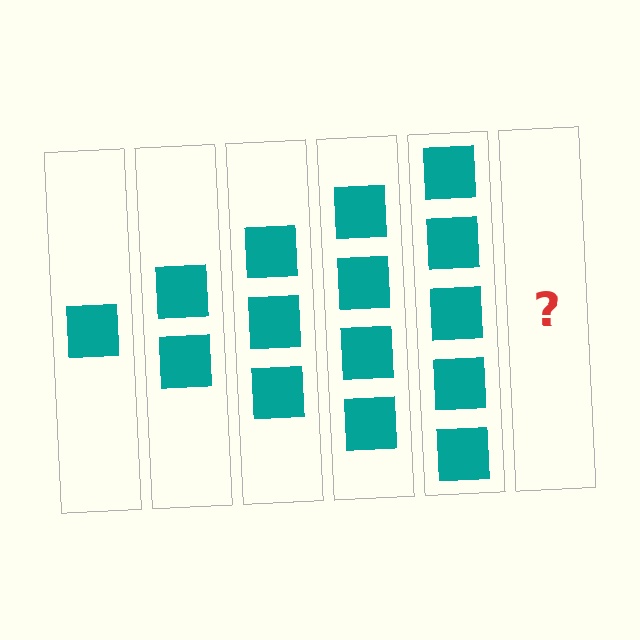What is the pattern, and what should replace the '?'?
The pattern is that each step adds one more square. The '?' should be 6 squares.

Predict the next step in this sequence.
The next step is 6 squares.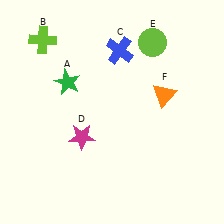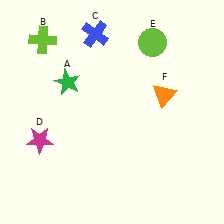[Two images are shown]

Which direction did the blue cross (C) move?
The blue cross (C) moved left.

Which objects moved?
The objects that moved are: the blue cross (C), the magenta star (D).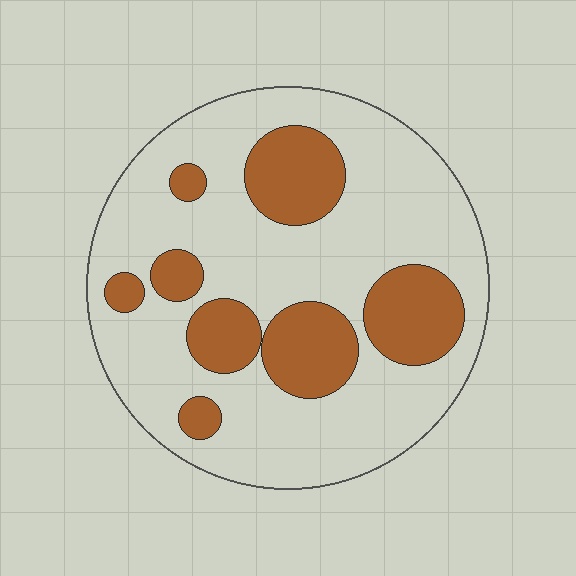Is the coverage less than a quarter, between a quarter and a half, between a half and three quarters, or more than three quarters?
Between a quarter and a half.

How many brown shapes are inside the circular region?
8.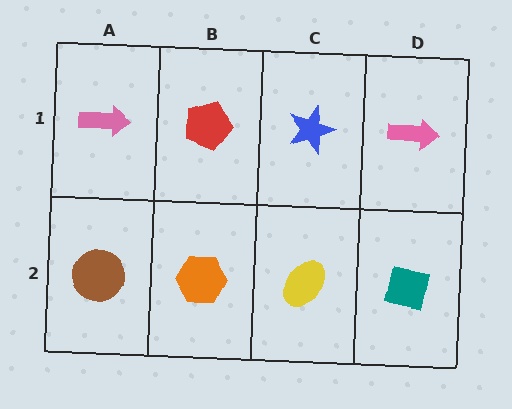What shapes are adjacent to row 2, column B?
A red pentagon (row 1, column B), a brown circle (row 2, column A), a yellow ellipse (row 2, column C).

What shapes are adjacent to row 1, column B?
An orange hexagon (row 2, column B), a pink arrow (row 1, column A), a blue star (row 1, column C).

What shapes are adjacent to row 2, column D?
A pink arrow (row 1, column D), a yellow ellipse (row 2, column C).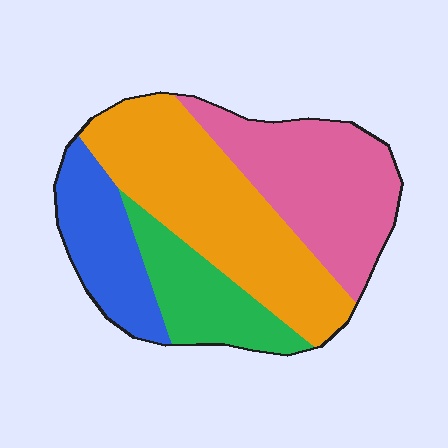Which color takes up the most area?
Orange, at roughly 40%.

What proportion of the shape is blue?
Blue takes up about one sixth (1/6) of the shape.